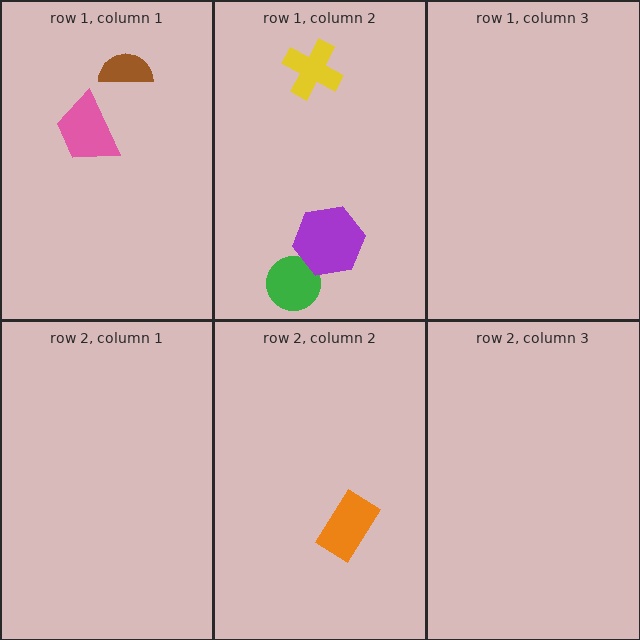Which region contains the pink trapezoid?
The row 1, column 1 region.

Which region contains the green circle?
The row 1, column 2 region.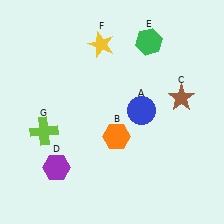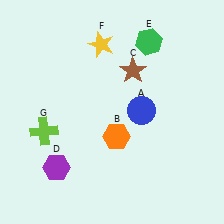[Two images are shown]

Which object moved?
The brown star (C) moved left.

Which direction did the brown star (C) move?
The brown star (C) moved left.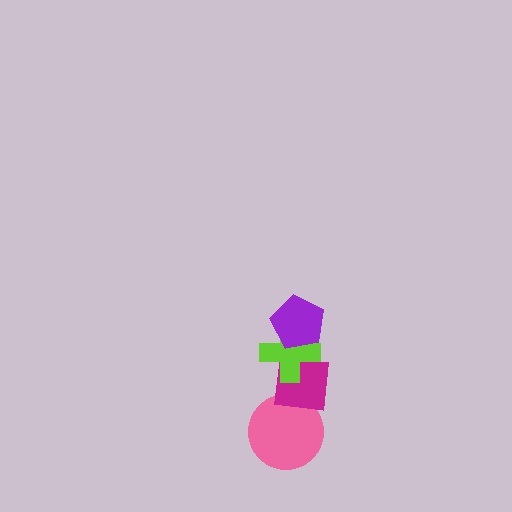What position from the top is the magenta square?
The magenta square is 3rd from the top.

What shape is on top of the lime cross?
The purple pentagon is on top of the lime cross.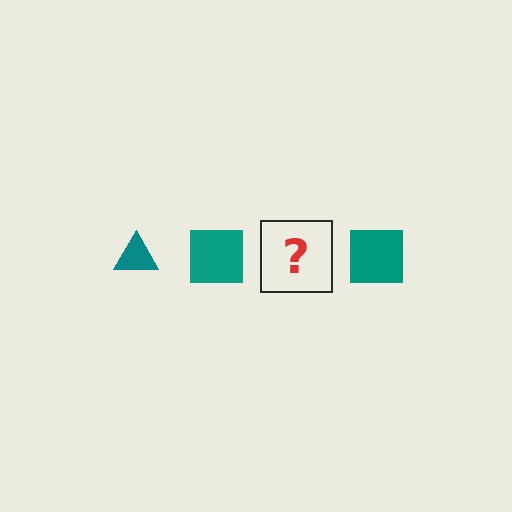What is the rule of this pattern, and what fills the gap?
The rule is that the pattern cycles through triangle, square shapes in teal. The gap should be filled with a teal triangle.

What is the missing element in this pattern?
The missing element is a teal triangle.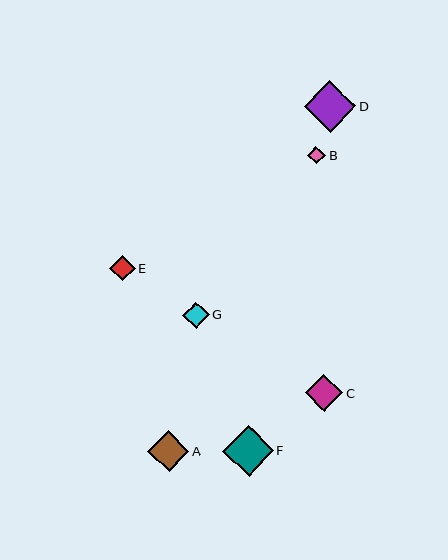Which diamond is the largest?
Diamond D is the largest with a size of approximately 51 pixels.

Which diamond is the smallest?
Diamond B is the smallest with a size of approximately 18 pixels.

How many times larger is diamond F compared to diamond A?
Diamond F is approximately 1.2 times the size of diamond A.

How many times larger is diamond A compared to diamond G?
Diamond A is approximately 1.6 times the size of diamond G.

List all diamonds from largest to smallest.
From largest to smallest: D, F, A, C, G, E, B.